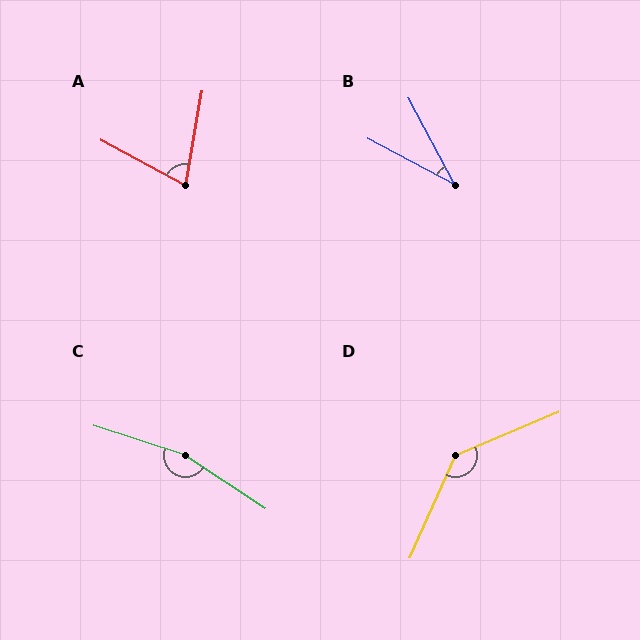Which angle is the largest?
C, at approximately 164 degrees.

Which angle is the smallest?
B, at approximately 34 degrees.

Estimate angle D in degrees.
Approximately 137 degrees.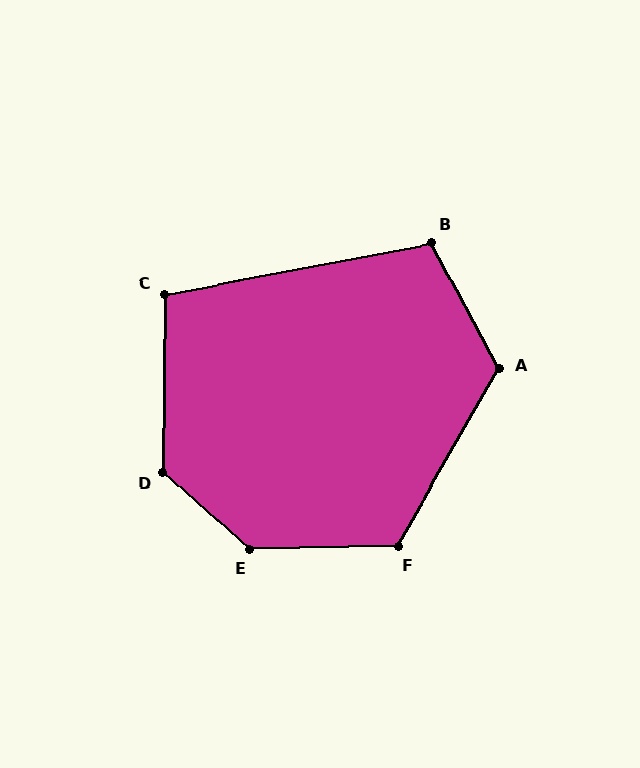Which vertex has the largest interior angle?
E, at approximately 137 degrees.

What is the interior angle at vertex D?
Approximately 132 degrees (obtuse).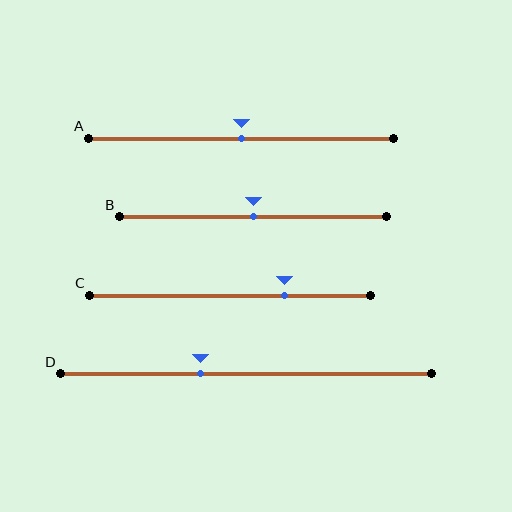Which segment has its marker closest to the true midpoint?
Segment A has its marker closest to the true midpoint.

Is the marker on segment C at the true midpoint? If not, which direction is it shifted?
No, the marker on segment C is shifted to the right by about 20% of the segment length.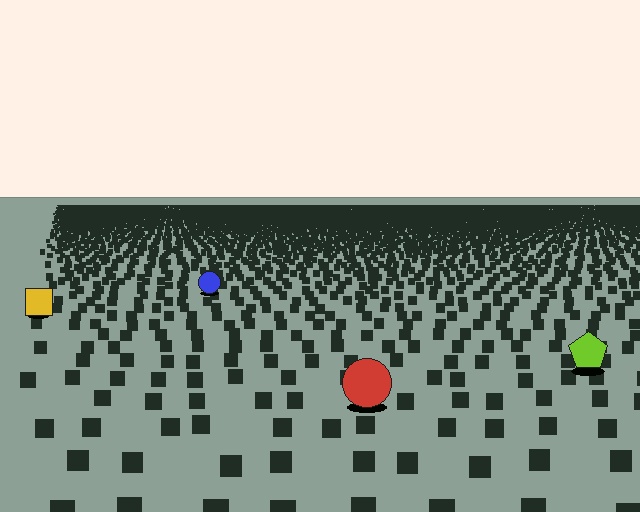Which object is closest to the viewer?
The red circle is closest. The texture marks near it are larger and more spread out.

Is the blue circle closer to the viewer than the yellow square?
No. The yellow square is closer — you can tell from the texture gradient: the ground texture is coarser near it.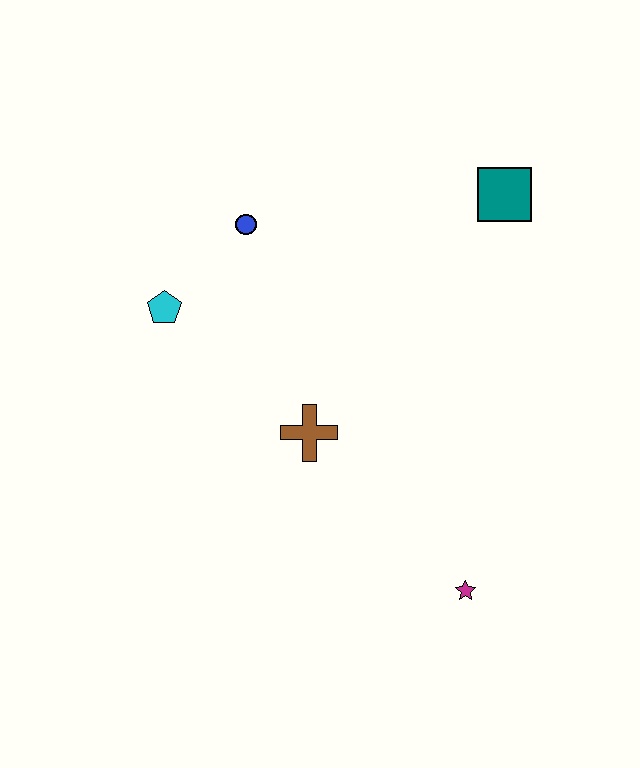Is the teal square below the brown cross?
No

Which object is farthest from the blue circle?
The magenta star is farthest from the blue circle.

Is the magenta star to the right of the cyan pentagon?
Yes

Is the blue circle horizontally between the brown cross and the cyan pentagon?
Yes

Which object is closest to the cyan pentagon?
The blue circle is closest to the cyan pentagon.